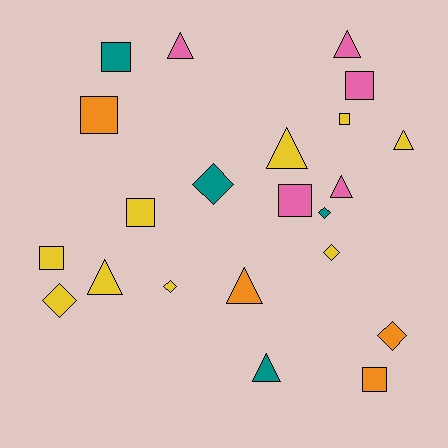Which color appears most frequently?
Yellow, with 9 objects.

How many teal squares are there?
There is 1 teal square.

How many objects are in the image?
There are 22 objects.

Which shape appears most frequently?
Square, with 8 objects.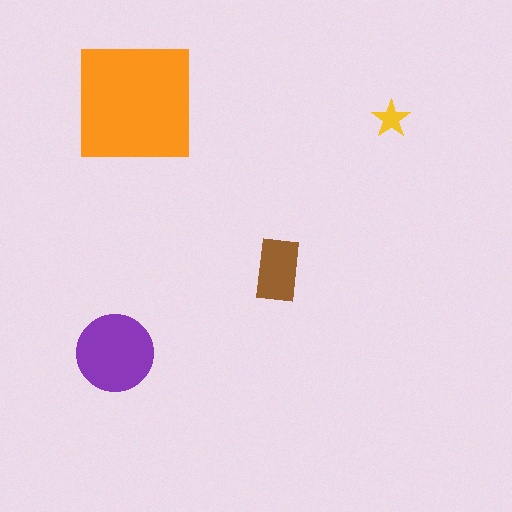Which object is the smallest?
The yellow star.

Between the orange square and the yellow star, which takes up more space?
The orange square.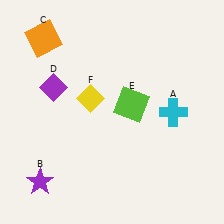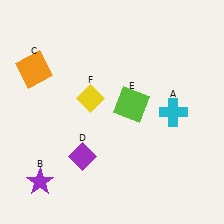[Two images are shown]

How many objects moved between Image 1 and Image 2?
2 objects moved between the two images.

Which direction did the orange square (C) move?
The orange square (C) moved down.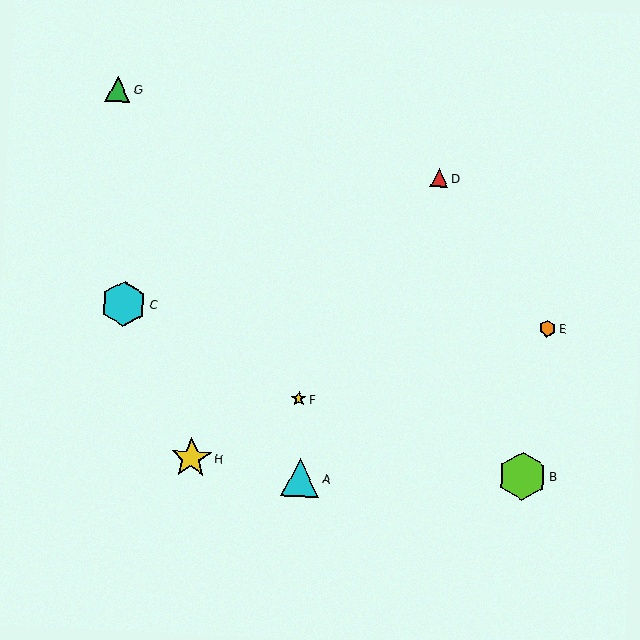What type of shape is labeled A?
Shape A is a cyan triangle.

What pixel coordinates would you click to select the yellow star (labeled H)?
Click at (191, 458) to select the yellow star H.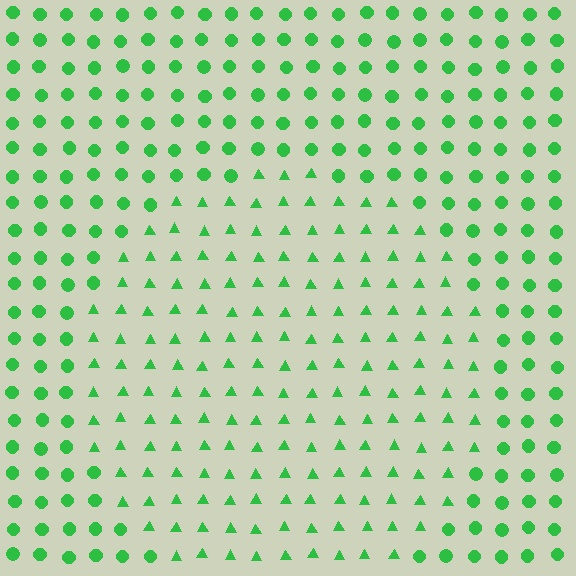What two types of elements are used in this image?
The image uses triangles inside the circle region and circles outside it.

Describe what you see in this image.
The image is filled with small green elements arranged in a uniform grid. A circle-shaped region contains triangles, while the surrounding area contains circles. The boundary is defined purely by the change in element shape.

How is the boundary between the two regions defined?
The boundary is defined by a change in element shape: triangles inside vs. circles outside. All elements share the same color and spacing.